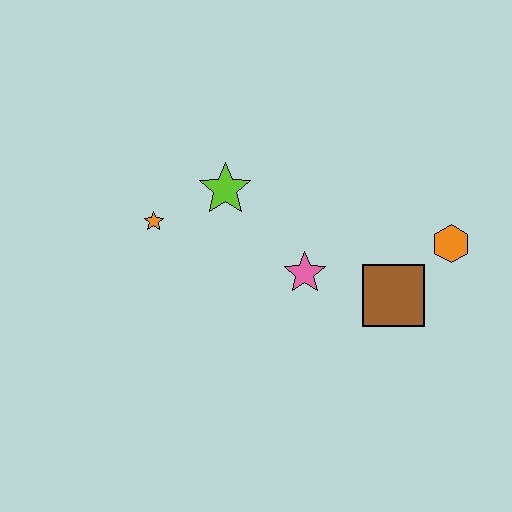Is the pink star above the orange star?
No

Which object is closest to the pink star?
The brown square is closest to the pink star.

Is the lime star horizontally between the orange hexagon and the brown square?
No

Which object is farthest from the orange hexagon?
The orange star is farthest from the orange hexagon.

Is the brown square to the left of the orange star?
No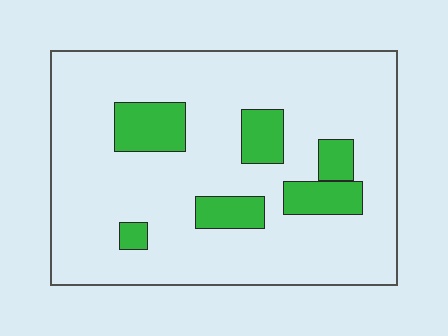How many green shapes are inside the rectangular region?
6.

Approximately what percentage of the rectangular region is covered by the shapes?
Approximately 15%.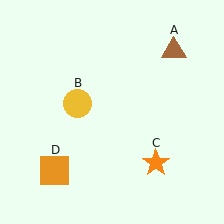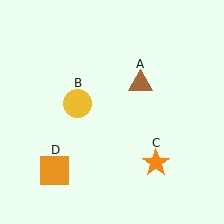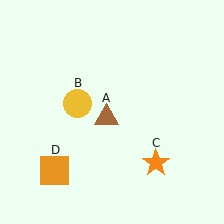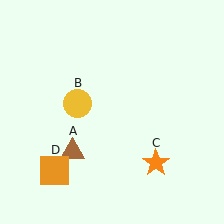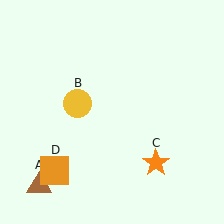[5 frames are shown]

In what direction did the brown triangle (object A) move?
The brown triangle (object A) moved down and to the left.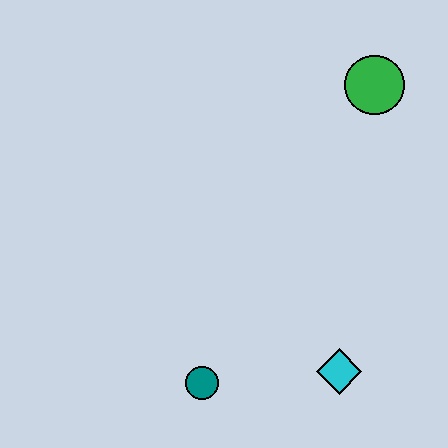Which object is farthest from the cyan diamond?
The green circle is farthest from the cyan diamond.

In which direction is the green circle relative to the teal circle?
The green circle is above the teal circle.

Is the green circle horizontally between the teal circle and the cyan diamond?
No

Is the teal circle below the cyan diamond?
Yes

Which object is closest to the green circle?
The cyan diamond is closest to the green circle.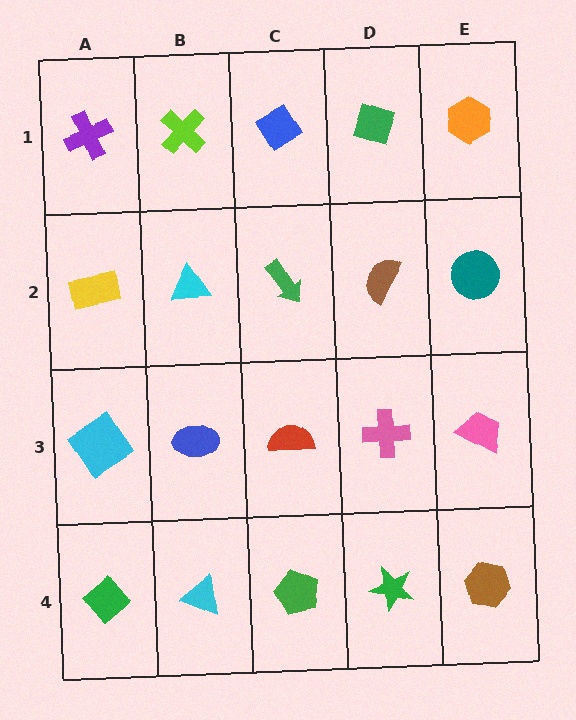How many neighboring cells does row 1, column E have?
2.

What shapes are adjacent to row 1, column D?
A brown semicircle (row 2, column D), a blue diamond (row 1, column C), an orange hexagon (row 1, column E).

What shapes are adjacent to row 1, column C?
A green arrow (row 2, column C), a lime cross (row 1, column B), a green diamond (row 1, column D).